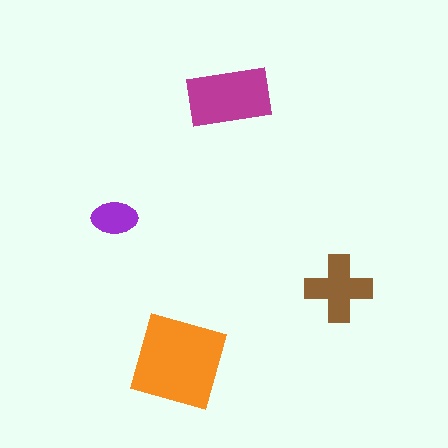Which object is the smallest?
The purple ellipse.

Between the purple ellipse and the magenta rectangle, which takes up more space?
The magenta rectangle.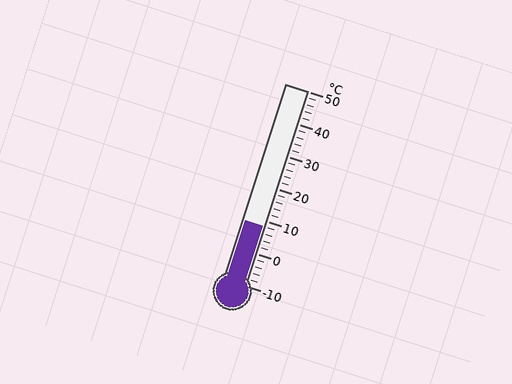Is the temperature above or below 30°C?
The temperature is below 30°C.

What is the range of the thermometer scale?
The thermometer scale ranges from -10°C to 50°C.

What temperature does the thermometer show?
The thermometer shows approximately 8°C.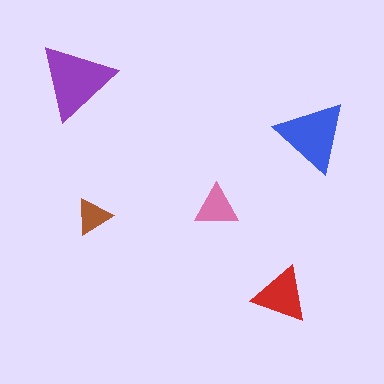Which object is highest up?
The purple triangle is topmost.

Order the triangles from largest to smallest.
the purple one, the blue one, the red one, the pink one, the brown one.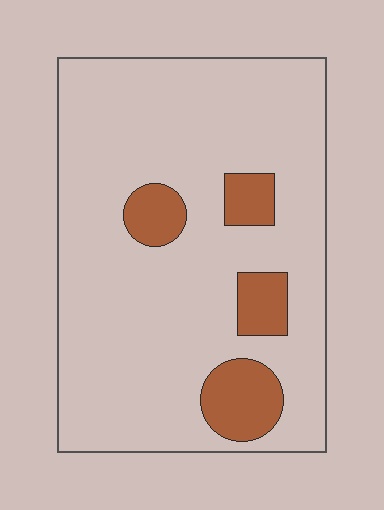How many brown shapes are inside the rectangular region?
4.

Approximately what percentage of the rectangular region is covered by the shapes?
Approximately 15%.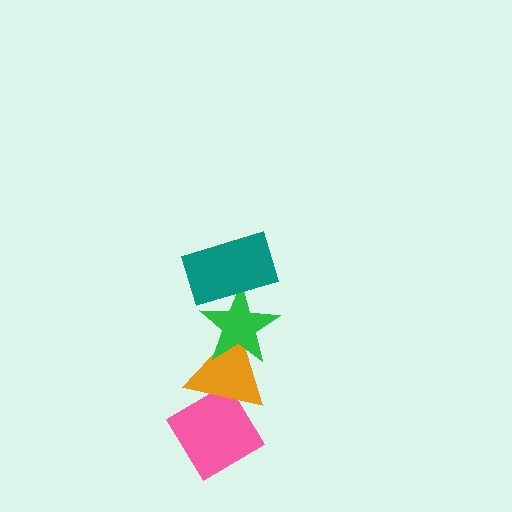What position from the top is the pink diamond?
The pink diamond is 4th from the top.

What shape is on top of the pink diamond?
The orange triangle is on top of the pink diamond.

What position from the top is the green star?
The green star is 2nd from the top.